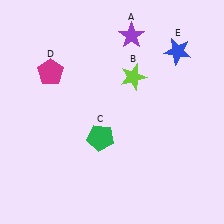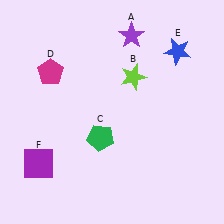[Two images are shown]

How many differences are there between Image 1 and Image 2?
There is 1 difference between the two images.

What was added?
A purple square (F) was added in Image 2.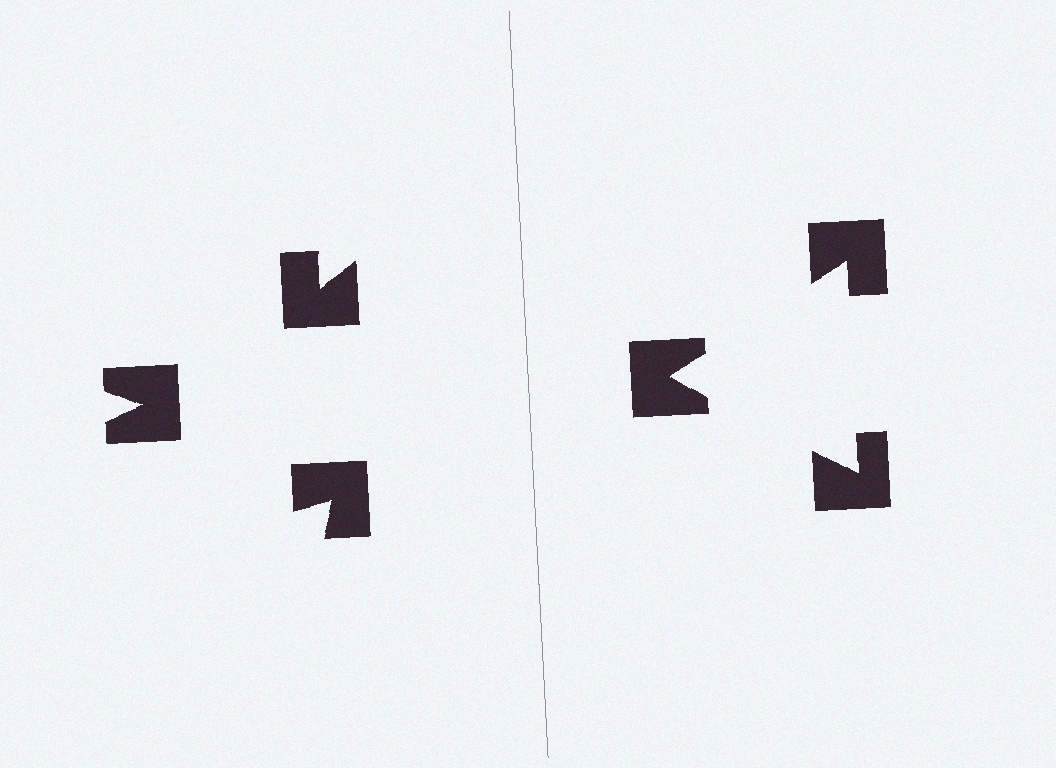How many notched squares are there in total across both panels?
6 — 3 on each side.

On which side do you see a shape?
An illusory triangle appears on the right side. On the left side the wedge cuts are rotated, so no coherent shape forms.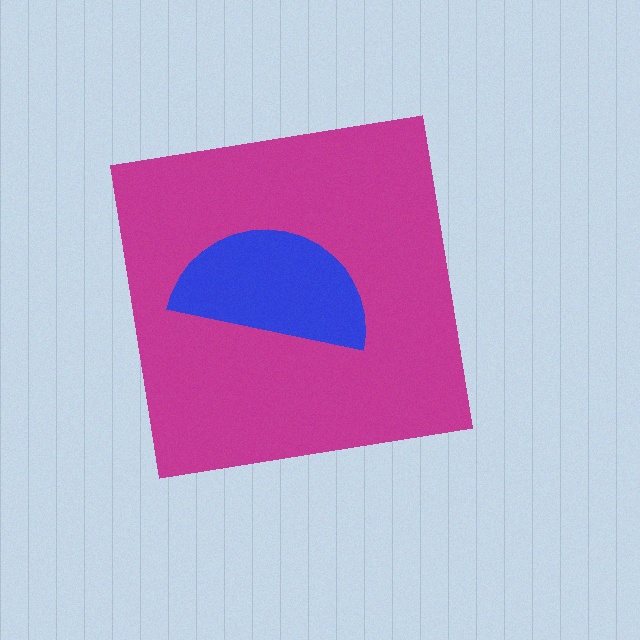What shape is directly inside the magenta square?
The blue semicircle.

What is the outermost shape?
The magenta square.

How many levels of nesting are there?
2.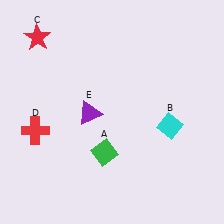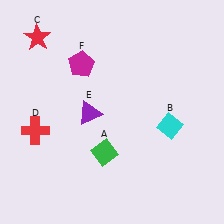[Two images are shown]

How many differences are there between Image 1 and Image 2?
There is 1 difference between the two images.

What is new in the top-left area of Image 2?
A magenta pentagon (F) was added in the top-left area of Image 2.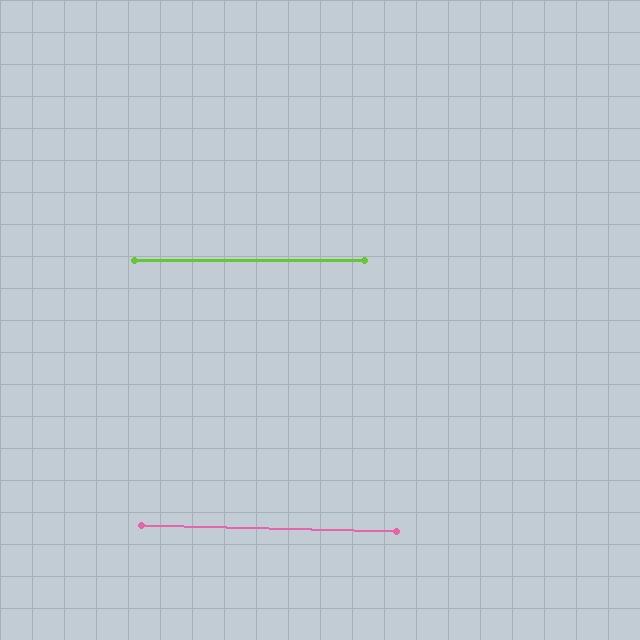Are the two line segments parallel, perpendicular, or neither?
Parallel — their directions differ by only 1.4°.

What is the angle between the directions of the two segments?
Approximately 1 degree.